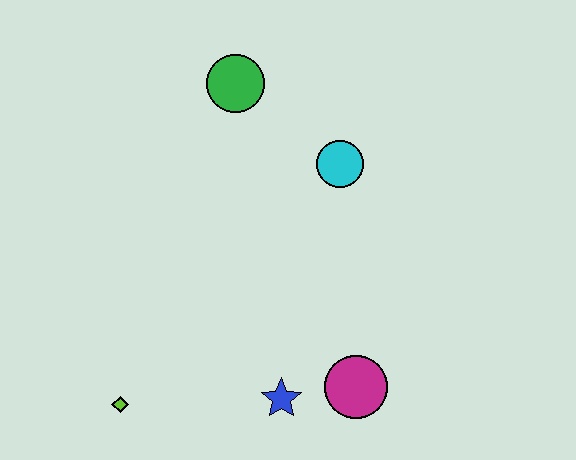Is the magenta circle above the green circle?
No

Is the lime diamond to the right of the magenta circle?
No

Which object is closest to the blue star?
The magenta circle is closest to the blue star.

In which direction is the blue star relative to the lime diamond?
The blue star is to the right of the lime diamond.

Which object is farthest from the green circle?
The lime diamond is farthest from the green circle.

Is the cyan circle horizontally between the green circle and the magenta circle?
Yes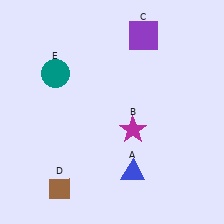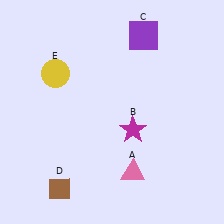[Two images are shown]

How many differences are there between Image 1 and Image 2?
There are 2 differences between the two images.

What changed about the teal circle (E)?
In Image 1, E is teal. In Image 2, it changed to yellow.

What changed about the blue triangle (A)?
In Image 1, A is blue. In Image 2, it changed to pink.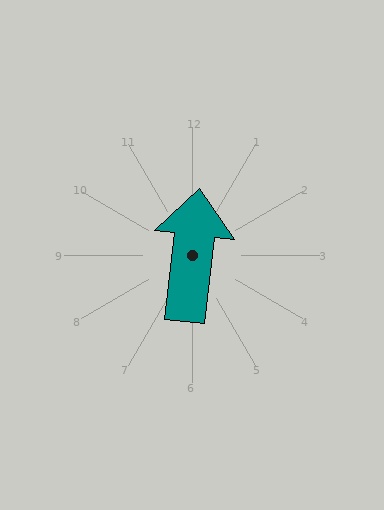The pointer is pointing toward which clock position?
Roughly 12 o'clock.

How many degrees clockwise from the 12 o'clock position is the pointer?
Approximately 7 degrees.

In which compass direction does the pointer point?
North.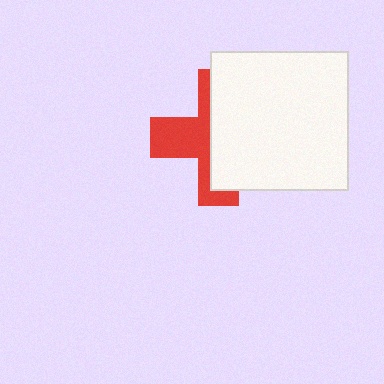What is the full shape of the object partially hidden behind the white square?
The partially hidden object is a red cross.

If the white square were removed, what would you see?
You would see the complete red cross.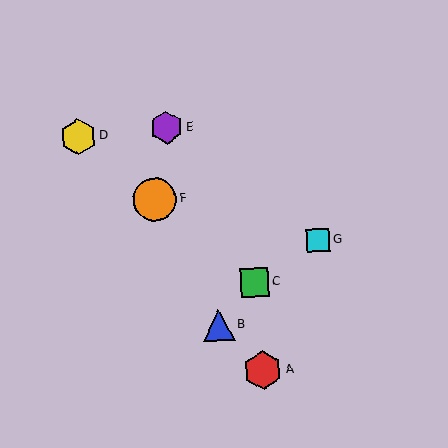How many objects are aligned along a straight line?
3 objects (C, D, F) are aligned along a straight line.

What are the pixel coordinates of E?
Object E is at (167, 128).